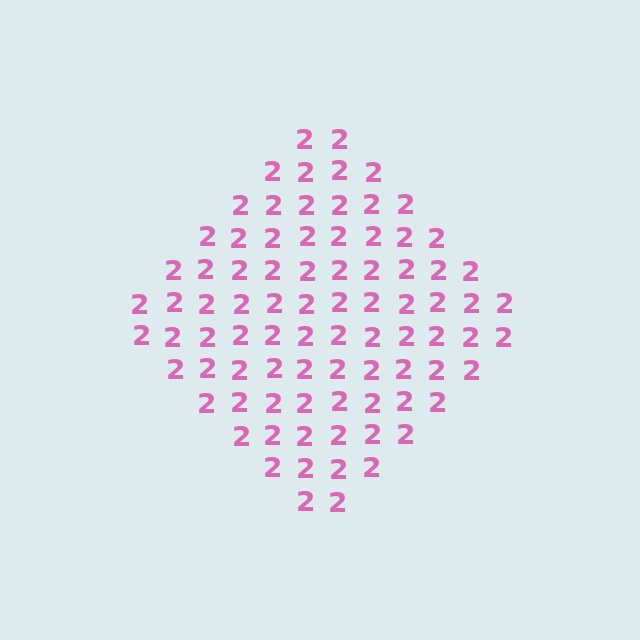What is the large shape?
The large shape is a diamond.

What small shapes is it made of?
It is made of small digit 2's.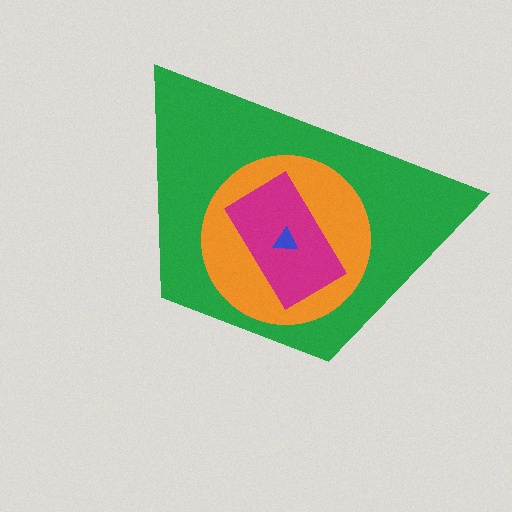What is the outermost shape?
The green trapezoid.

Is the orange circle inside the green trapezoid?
Yes.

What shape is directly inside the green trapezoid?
The orange circle.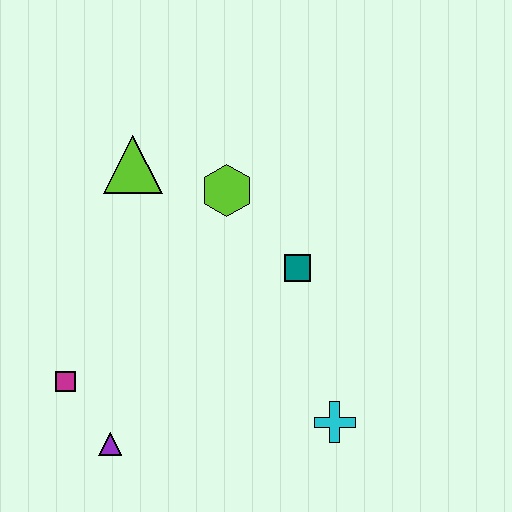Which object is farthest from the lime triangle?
The cyan cross is farthest from the lime triangle.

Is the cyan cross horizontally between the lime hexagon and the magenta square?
No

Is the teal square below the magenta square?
No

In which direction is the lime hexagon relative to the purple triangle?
The lime hexagon is above the purple triangle.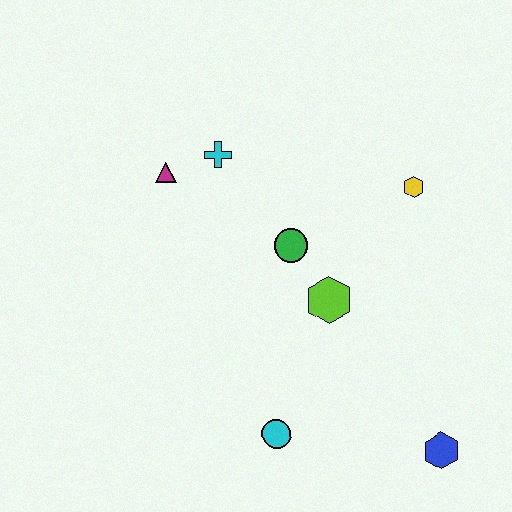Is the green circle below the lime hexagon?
No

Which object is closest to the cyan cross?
The magenta triangle is closest to the cyan cross.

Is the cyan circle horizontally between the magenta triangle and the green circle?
Yes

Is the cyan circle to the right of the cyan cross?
Yes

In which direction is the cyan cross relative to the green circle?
The cyan cross is above the green circle.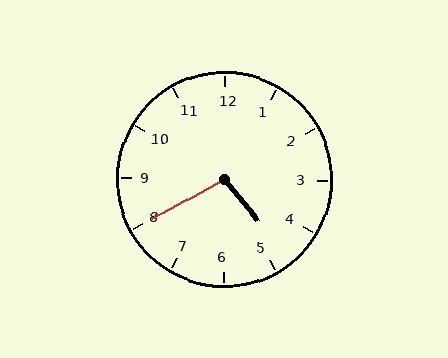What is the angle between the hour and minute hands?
Approximately 100 degrees.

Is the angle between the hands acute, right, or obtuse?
It is obtuse.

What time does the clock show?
4:40.